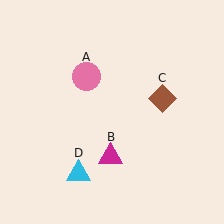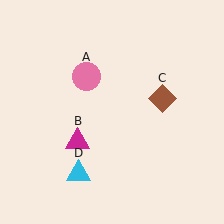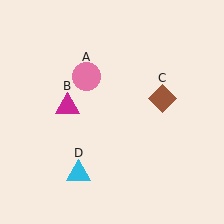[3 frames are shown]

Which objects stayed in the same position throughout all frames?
Pink circle (object A) and brown diamond (object C) and cyan triangle (object D) remained stationary.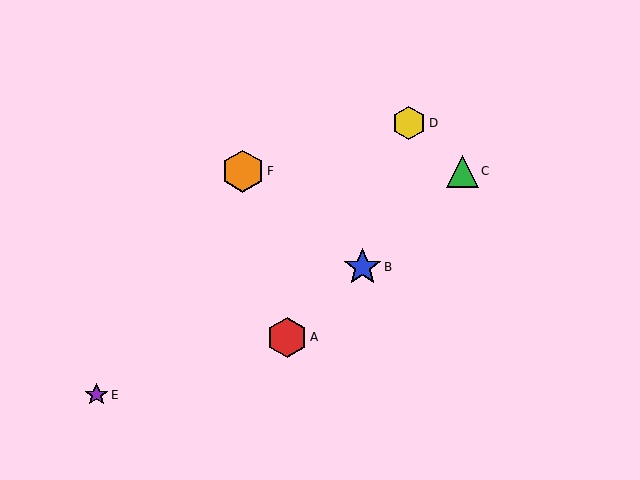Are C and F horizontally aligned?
Yes, both are at y≈171.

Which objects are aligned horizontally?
Objects C, F are aligned horizontally.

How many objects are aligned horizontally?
2 objects (C, F) are aligned horizontally.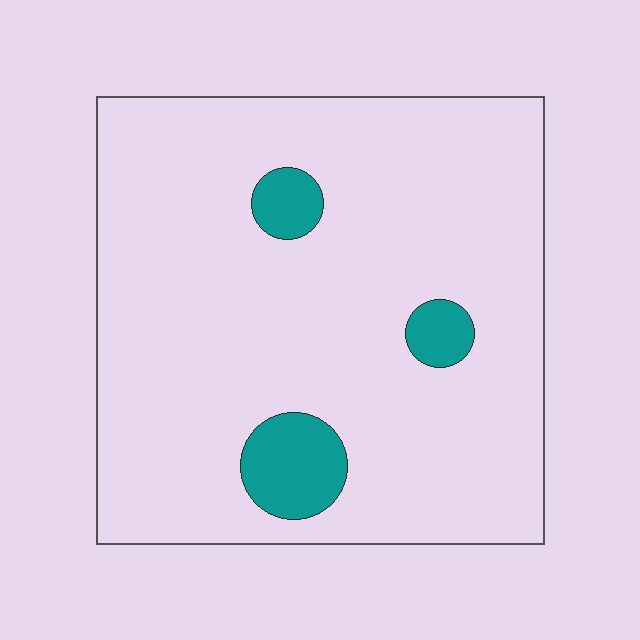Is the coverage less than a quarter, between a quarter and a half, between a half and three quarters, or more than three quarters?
Less than a quarter.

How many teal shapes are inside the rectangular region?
3.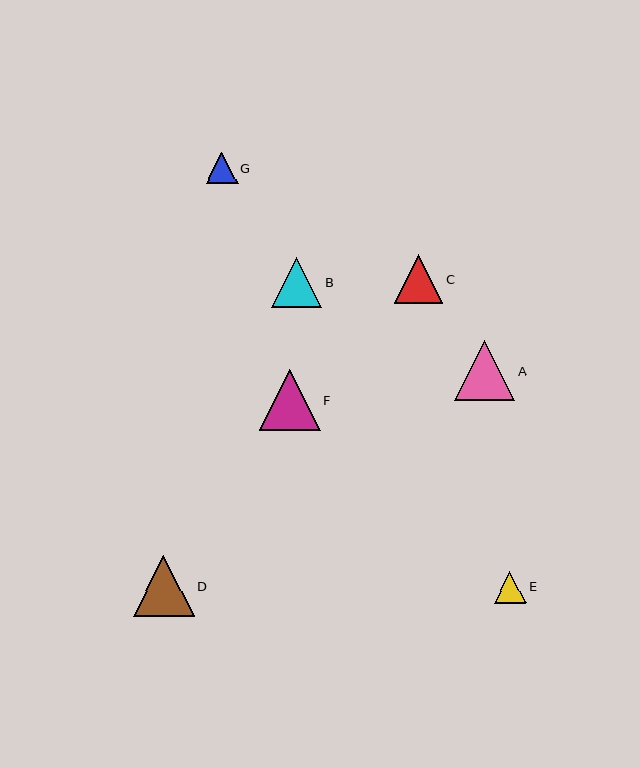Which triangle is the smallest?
Triangle G is the smallest with a size of approximately 32 pixels.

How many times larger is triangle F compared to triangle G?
Triangle F is approximately 1.9 times the size of triangle G.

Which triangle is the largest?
Triangle F is the largest with a size of approximately 61 pixels.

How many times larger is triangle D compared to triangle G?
Triangle D is approximately 1.9 times the size of triangle G.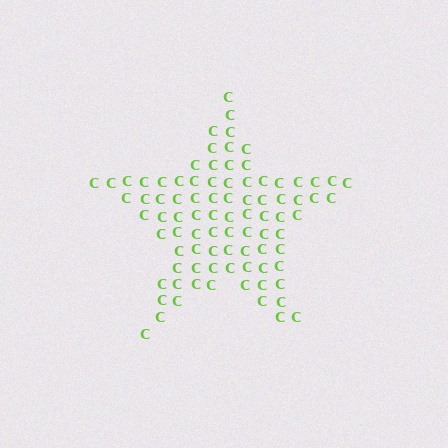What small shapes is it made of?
It is made of small letter C's.